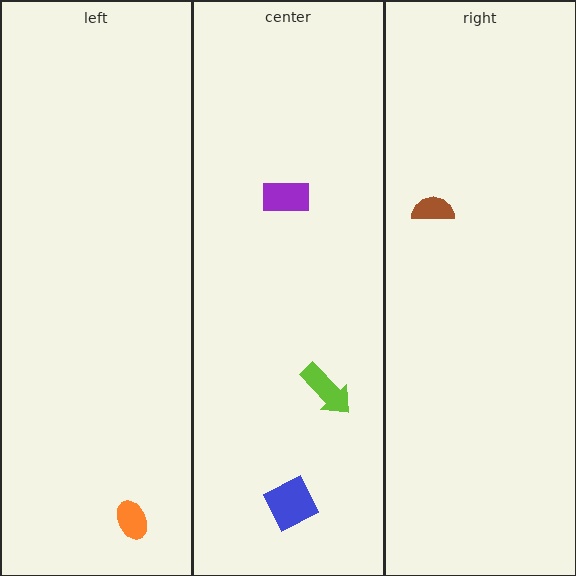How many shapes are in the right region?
1.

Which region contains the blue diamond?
The center region.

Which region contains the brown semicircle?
The right region.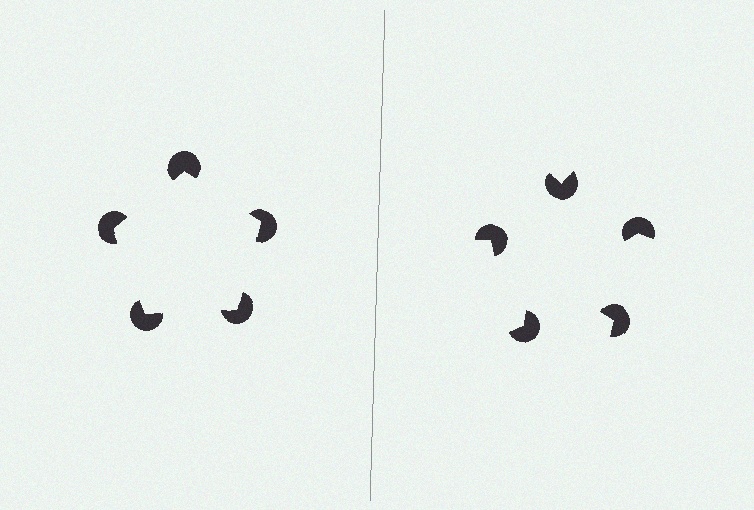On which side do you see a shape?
An illusory pentagon appears on the left side. On the right side the wedge cuts are rotated, so no coherent shape forms.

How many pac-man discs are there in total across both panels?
10 — 5 on each side.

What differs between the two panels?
The pac-man discs are positioned identically on both sides; only the wedge orientations differ. On the left they align to a pentagon; on the right they are misaligned.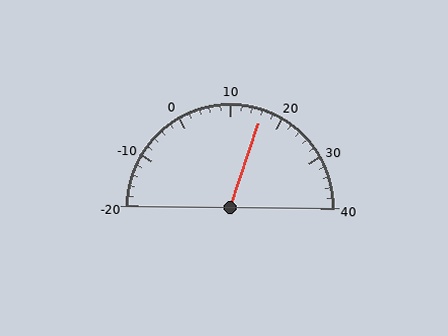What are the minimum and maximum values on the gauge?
The gauge ranges from -20 to 40.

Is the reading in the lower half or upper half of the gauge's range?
The reading is in the upper half of the range (-20 to 40).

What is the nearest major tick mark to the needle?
The nearest major tick mark is 20.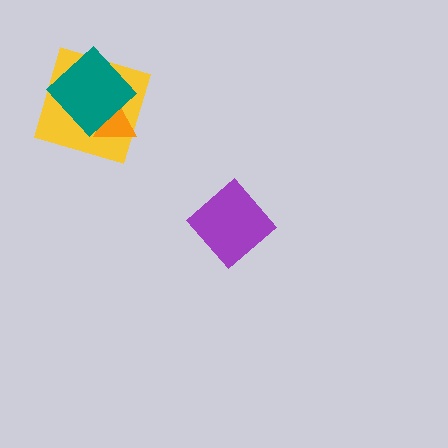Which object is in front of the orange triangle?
The teal diamond is in front of the orange triangle.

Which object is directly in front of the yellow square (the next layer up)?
The orange triangle is directly in front of the yellow square.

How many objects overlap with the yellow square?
2 objects overlap with the yellow square.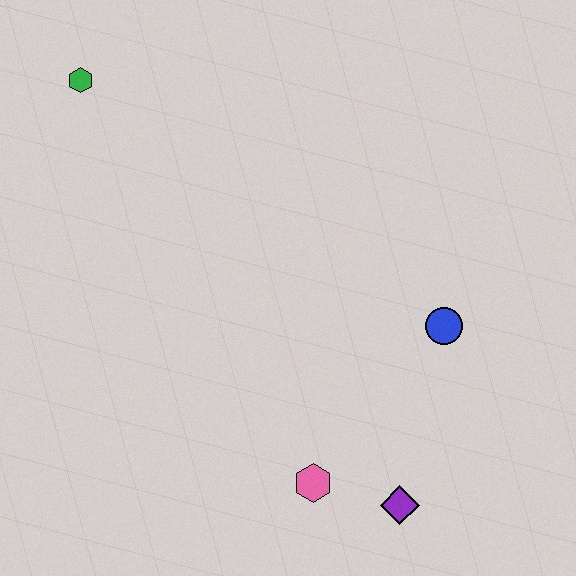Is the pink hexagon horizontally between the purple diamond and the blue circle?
No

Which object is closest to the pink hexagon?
The purple diamond is closest to the pink hexagon.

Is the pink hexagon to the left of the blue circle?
Yes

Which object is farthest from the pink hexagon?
The green hexagon is farthest from the pink hexagon.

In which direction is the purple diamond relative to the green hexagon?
The purple diamond is below the green hexagon.